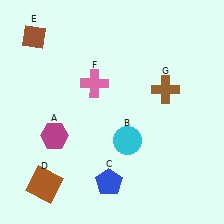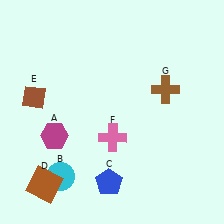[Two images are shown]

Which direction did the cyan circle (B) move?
The cyan circle (B) moved left.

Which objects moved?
The objects that moved are: the cyan circle (B), the brown diamond (E), the pink cross (F).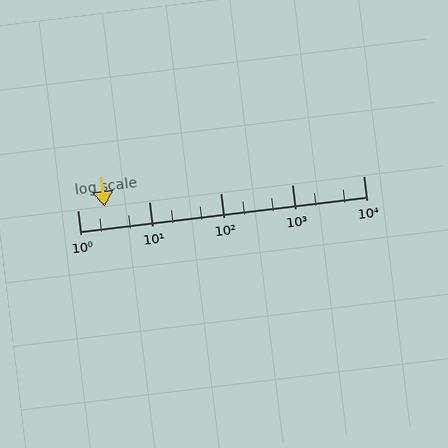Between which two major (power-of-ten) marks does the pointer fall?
The pointer is between 1 and 10.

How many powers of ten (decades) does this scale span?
The scale spans 4 decades, from 1 to 10000.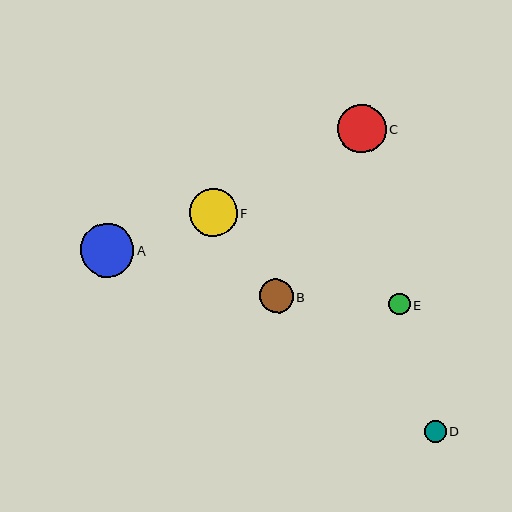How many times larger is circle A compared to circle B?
Circle A is approximately 1.6 times the size of circle B.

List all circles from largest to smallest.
From largest to smallest: A, C, F, B, D, E.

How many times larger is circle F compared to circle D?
Circle F is approximately 2.2 times the size of circle D.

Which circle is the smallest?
Circle E is the smallest with a size of approximately 21 pixels.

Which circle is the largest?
Circle A is the largest with a size of approximately 54 pixels.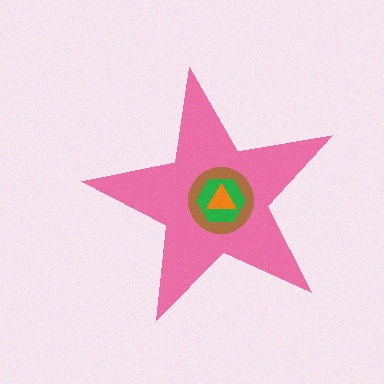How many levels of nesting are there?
4.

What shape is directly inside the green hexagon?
The orange triangle.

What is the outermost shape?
The pink star.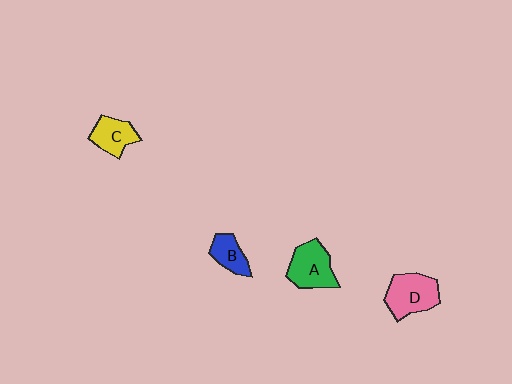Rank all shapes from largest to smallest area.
From largest to smallest: D (pink), A (green), C (yellow), B (blue).